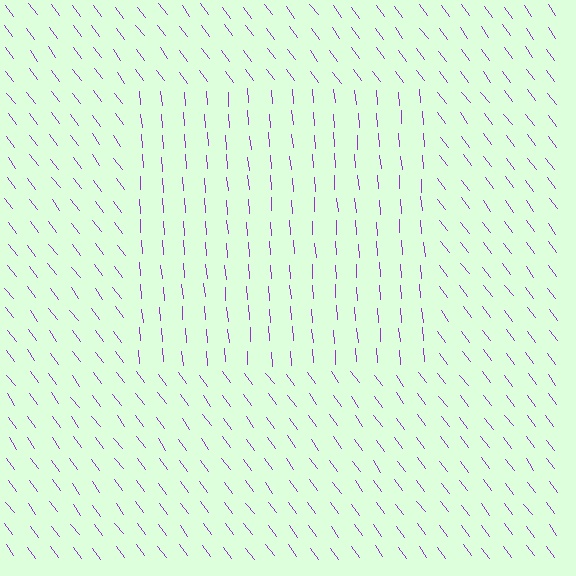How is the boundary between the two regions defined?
The boundary is defined purely by a change in line orientation (approximately 32 degrees difference). All lines are the same color and thickness.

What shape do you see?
I see a rectangle.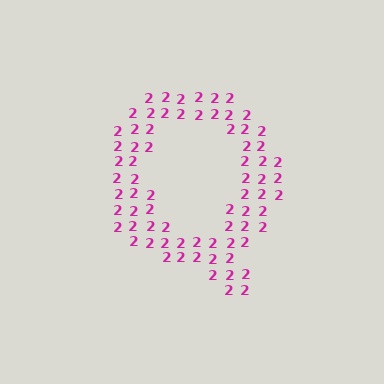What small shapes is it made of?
It is made of small digit 2's.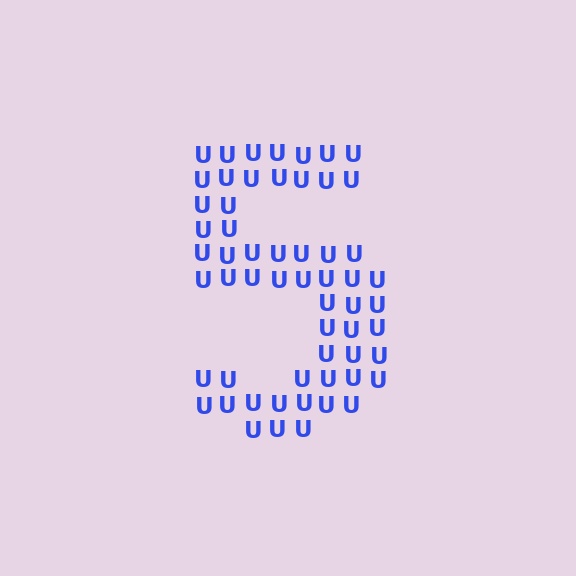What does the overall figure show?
The overall figure shows the digit 5.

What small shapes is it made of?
It is made of small letter U's.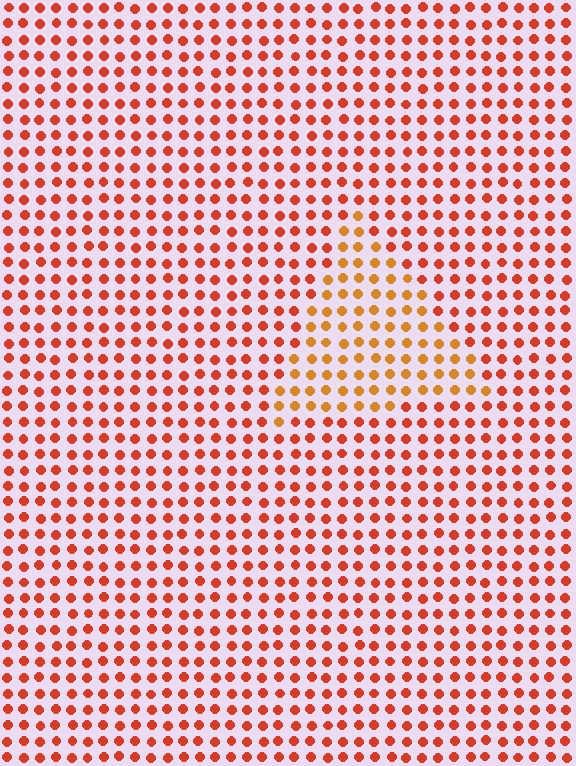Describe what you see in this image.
The image is filled with small red elements in a uniform arrangement. A triangle-shaped region is visible where the elements are tinted to a slightly different hue, forming a subtle color boundary.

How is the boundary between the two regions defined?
The boundary is defined purely by a slight shift in hue (about 26 degrees). Spacing, size, and orientation are identical on both sides.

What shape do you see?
I see a triangle.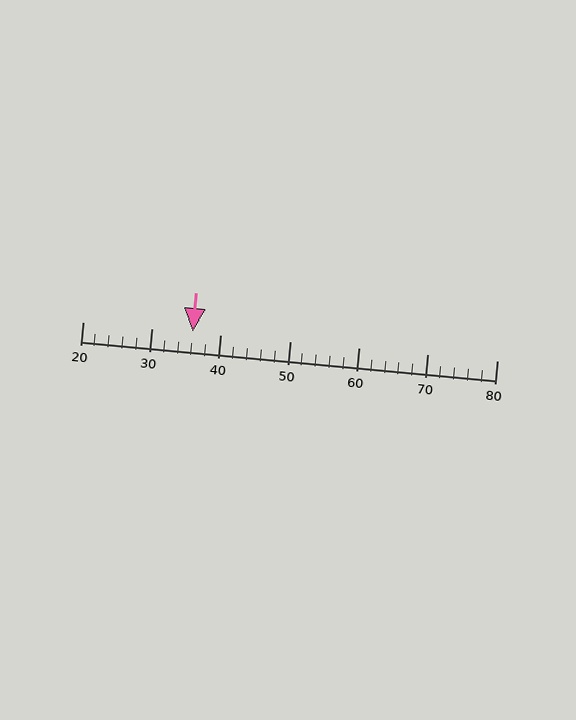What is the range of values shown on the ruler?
The ruler shows values from 20 to 80.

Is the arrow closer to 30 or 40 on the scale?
The arrow is closer to 40.